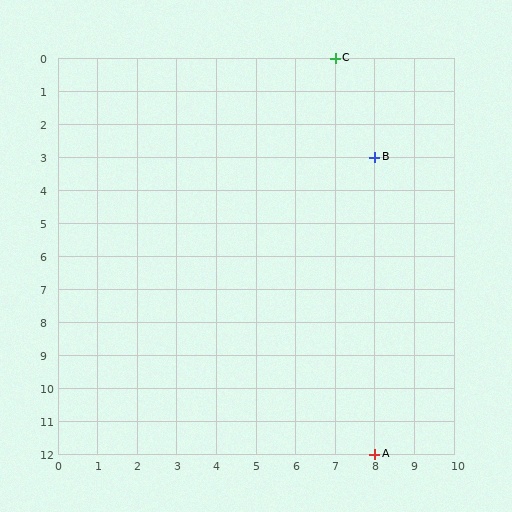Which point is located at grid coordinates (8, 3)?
Point B is at (8, 3).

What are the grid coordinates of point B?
Point B is at grid coordinates (8, 3).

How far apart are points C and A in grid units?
Points C and A are 1 column and 12 rows apart (about 12.0 grid units diagonally).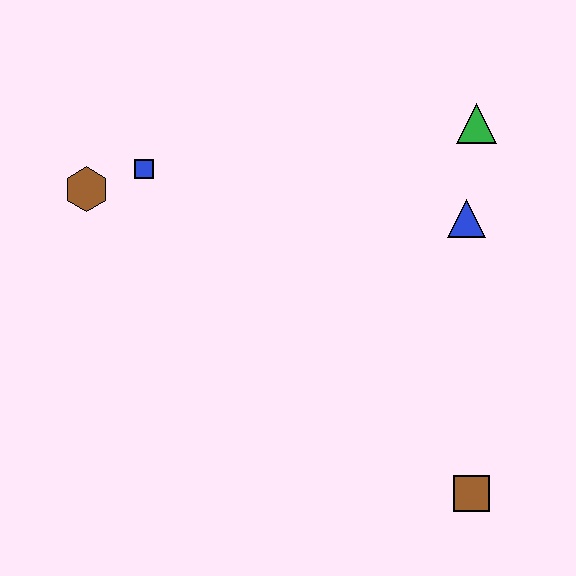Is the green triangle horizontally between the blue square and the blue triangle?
No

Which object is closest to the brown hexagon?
The blue square is closest to the brown hexagon.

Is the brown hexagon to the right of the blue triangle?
No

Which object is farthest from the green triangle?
The brown hexagon is farthest from the green triangle.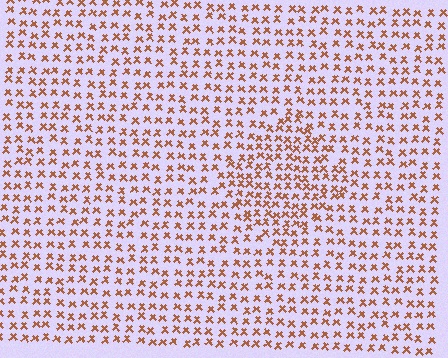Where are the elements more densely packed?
The elements are more densely packed inside the diamond boundary.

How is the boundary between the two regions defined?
The boundary is defined by a change in element density (approximately 1.5x ratio). All elements are the same color, size, and shape.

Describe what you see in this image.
The image contains small brown elements arranged at two different densities. A diamond-shaped region is visible where the elements are more densely packed than the surrounding area.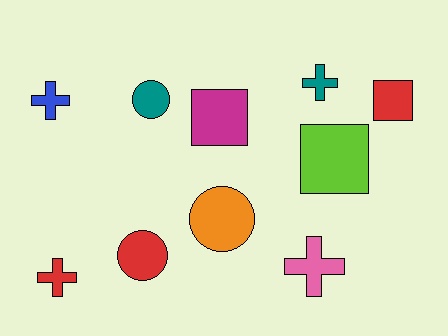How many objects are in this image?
There are 10 objects.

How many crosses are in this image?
There are 4 crosses.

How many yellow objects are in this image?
There are no yellow objects.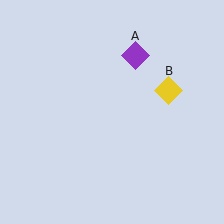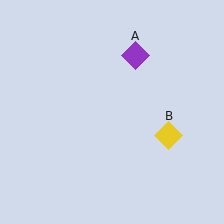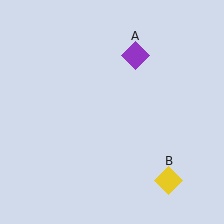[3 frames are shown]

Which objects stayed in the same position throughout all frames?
Purple diamond (object A) remained stationary.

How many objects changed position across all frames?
1 object changed position: yellow diamond (object B).